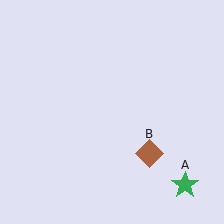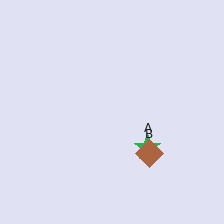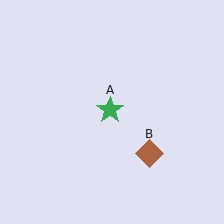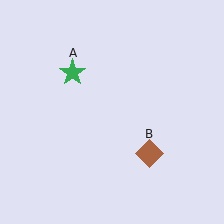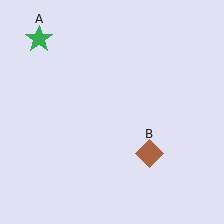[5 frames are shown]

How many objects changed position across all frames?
1 object changed position: green star (object A).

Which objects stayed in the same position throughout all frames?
Brown diamond (object B) remained stationary.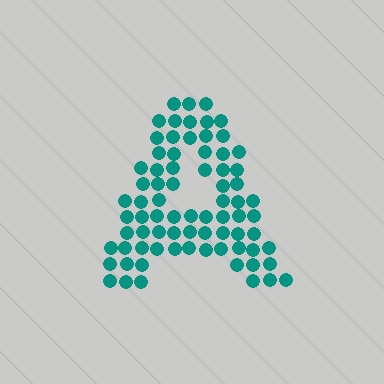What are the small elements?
The small elements are circles.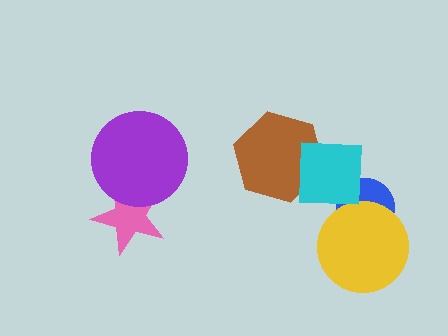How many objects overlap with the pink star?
1 object overlaps with the pink star.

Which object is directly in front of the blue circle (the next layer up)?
The yellow circle is directly in front of the blue circle.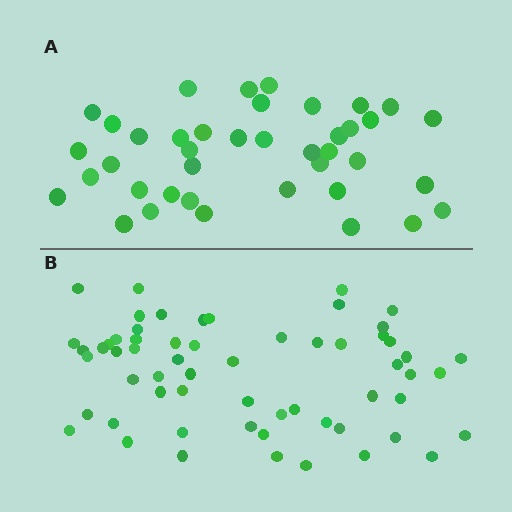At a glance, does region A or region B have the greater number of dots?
Region B (the bottom region) has more dots.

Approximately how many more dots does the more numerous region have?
Region B has approximately 20 more dots than region A.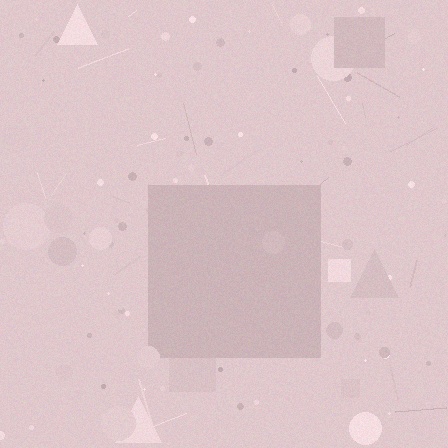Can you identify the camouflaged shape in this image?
The camouflaged shape is a square.